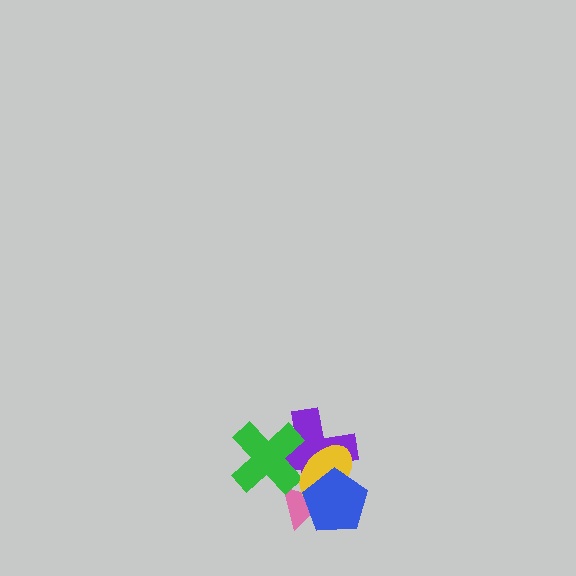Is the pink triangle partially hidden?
Yes, it is partially covered by another shape.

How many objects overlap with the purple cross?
4 objects overlap with the purple cross.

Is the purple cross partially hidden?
Yes, it is partially covered by another shape.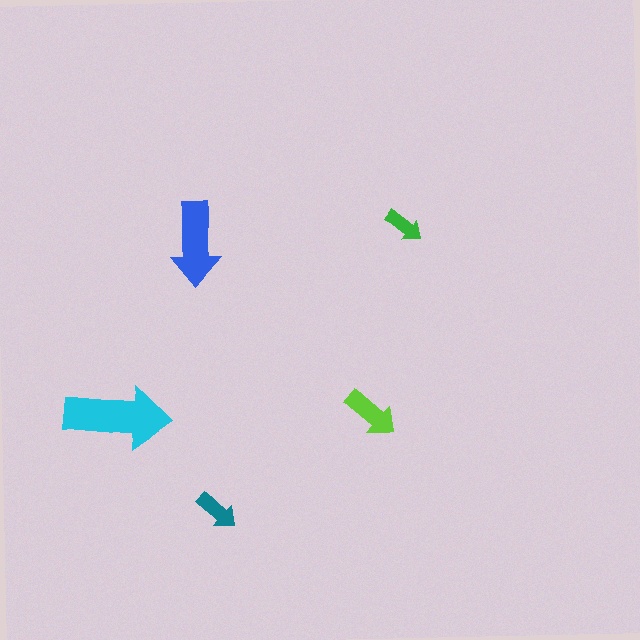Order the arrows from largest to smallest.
the cyan one, the blue one, the lime one, the teal one, the green one.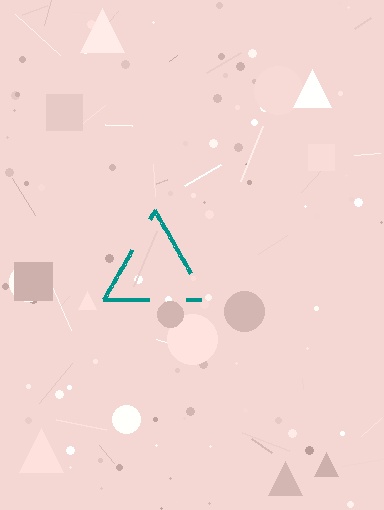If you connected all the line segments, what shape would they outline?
They would outline a triangle.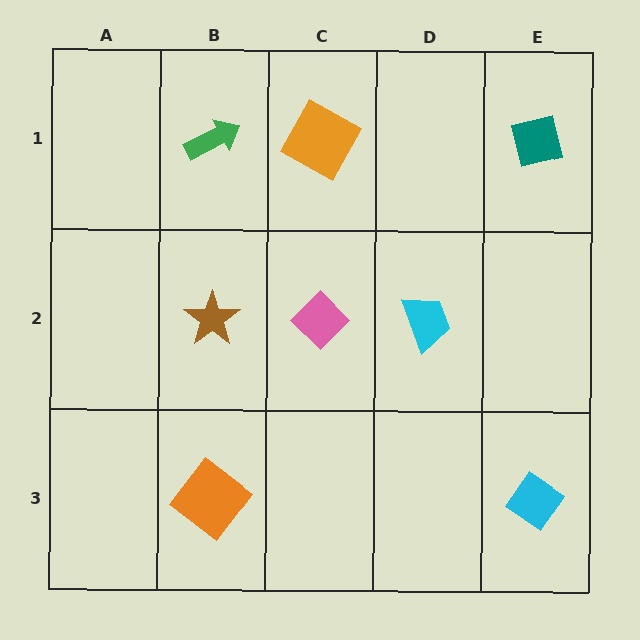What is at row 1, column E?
A teal square.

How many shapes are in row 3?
2 shapes.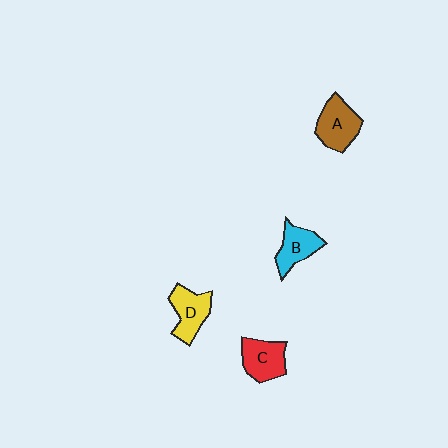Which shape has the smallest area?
Shape B (cyan).